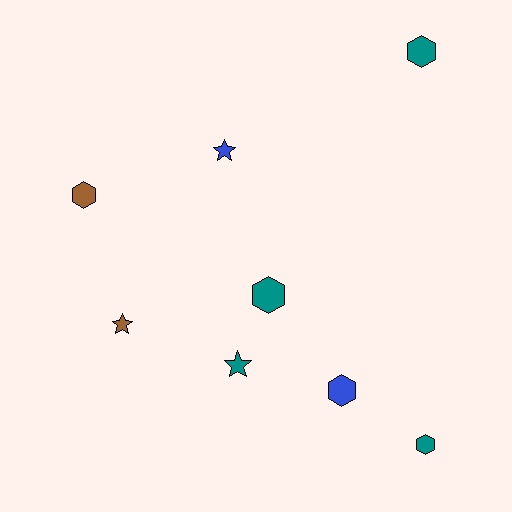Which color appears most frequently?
Teal, with 4 objects.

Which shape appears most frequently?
Hexagon, with 5 objects.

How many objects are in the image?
There are 8 objects.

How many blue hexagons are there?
There is 1 blue hexagon.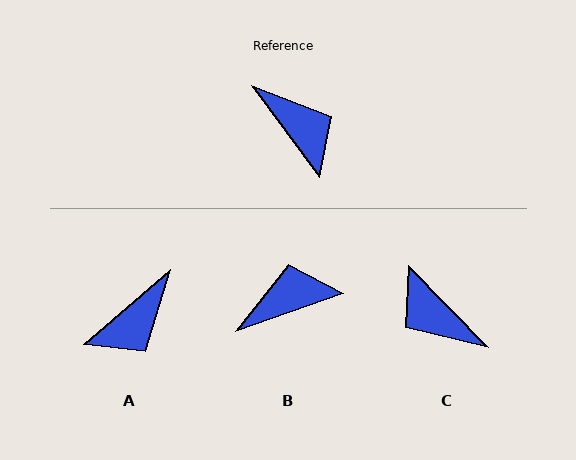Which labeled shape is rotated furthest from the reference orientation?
C, about 172 degrees away.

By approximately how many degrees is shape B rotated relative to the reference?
Approximately 73 degrees counter-clockwise.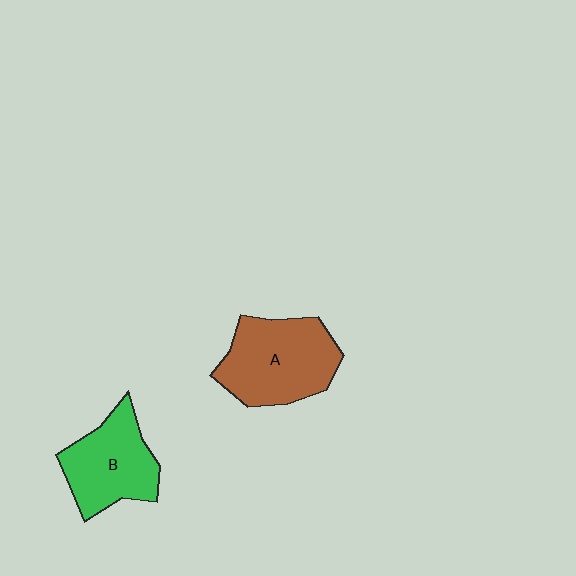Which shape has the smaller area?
Shape B (green).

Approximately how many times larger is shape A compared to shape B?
Approximately 1.2 times.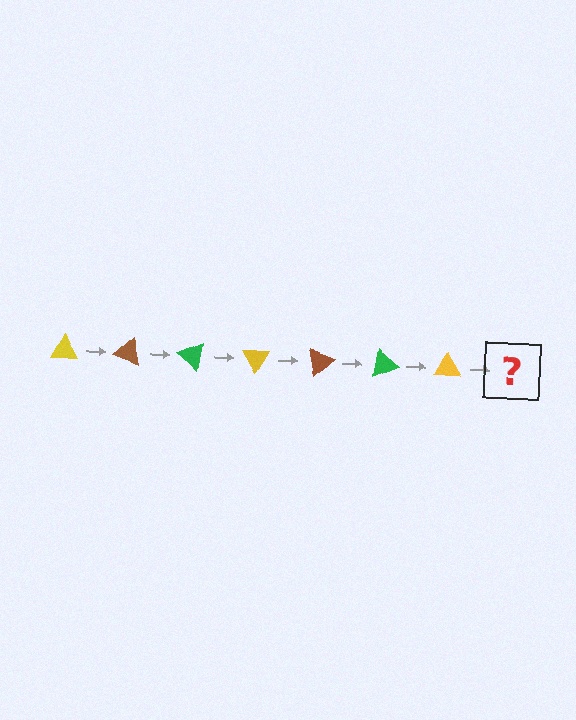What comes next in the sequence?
The next element should be a brown triangle, rotated 140 degrees from the start.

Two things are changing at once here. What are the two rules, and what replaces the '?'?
The two rules are that it rotates 20 degrees each step and the color cycles through yellow, brown, and green. The '?' should be a brown triangle, rotated 140 degrees from the start.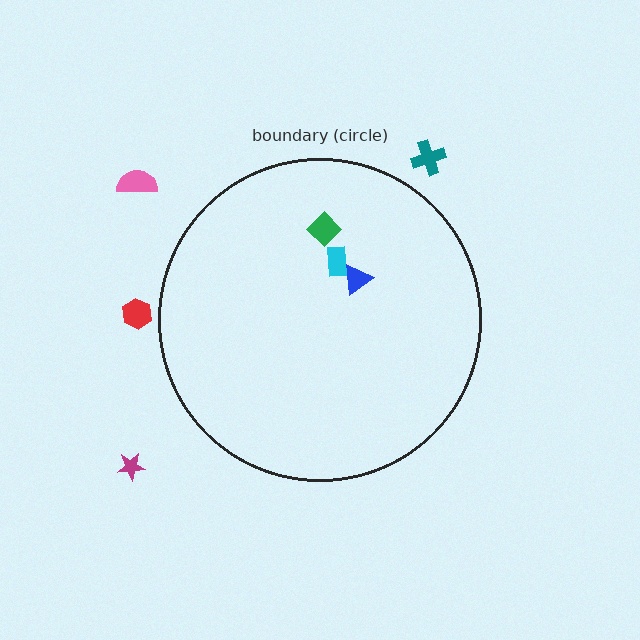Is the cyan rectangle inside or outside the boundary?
Inside.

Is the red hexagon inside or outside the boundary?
Outside.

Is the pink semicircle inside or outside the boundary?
Outside.